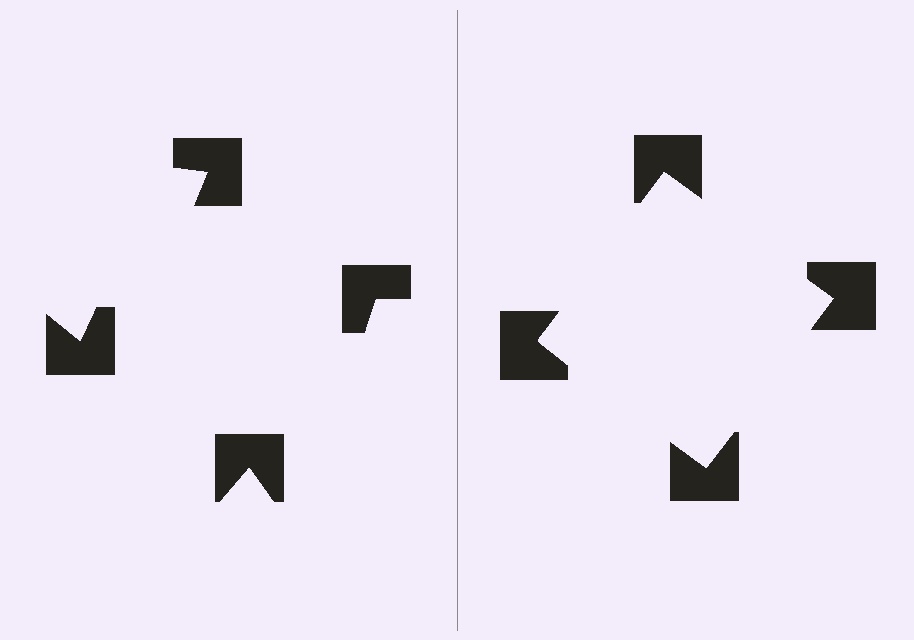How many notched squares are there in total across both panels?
8 — 4 on each side.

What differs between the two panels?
The notched squares are positioned identically on both sides; only the wedge orientations differ. On the right they align to a square; on the left they are misaligned.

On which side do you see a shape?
An illusory square appears on the right side. On the left side the wedge cuts are rotated, so no coherent shape forms.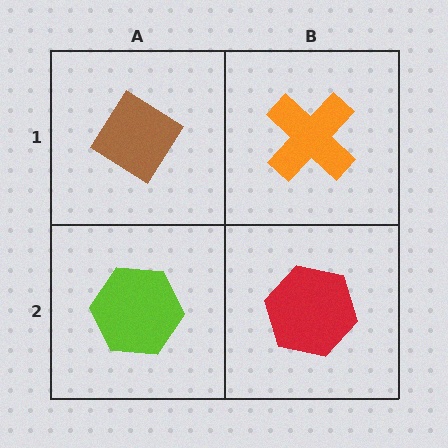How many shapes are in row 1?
2 shapes.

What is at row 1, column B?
An orange cross.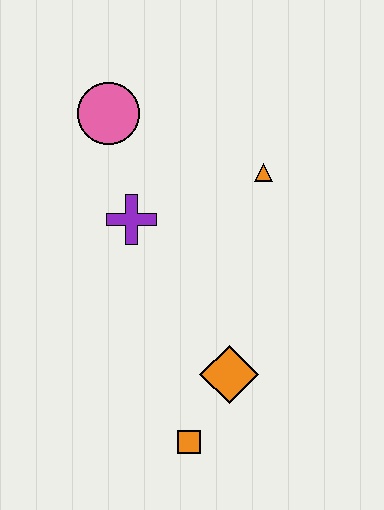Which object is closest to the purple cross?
The pink circle is closest to the purple cross.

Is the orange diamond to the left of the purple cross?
No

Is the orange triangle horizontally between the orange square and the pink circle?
No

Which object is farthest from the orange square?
The pink circle is farthest from the orange square.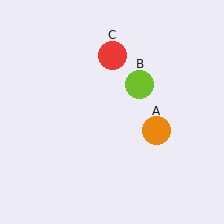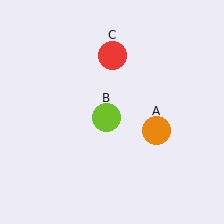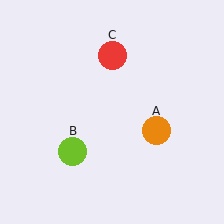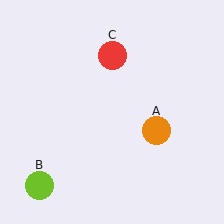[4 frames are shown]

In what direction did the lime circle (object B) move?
The lime circle (object B) moved down and to the left.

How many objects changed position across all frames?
1 object changed position: lime circle (object B).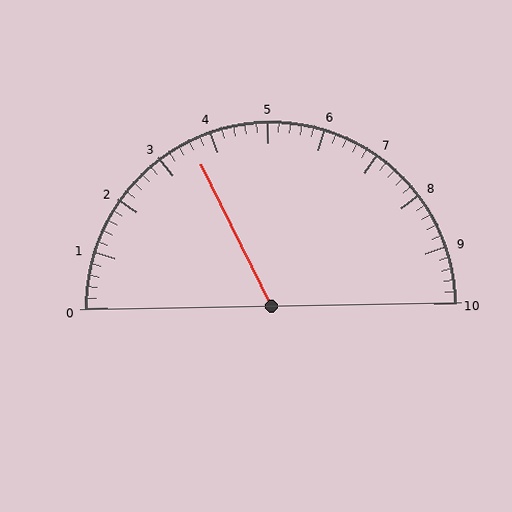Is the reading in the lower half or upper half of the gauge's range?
The reading is in the lower half of the range (0 to 10).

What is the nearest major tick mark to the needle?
The nearest major tick mark is 4.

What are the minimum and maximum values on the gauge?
The gauge ranges from 0 to 10.